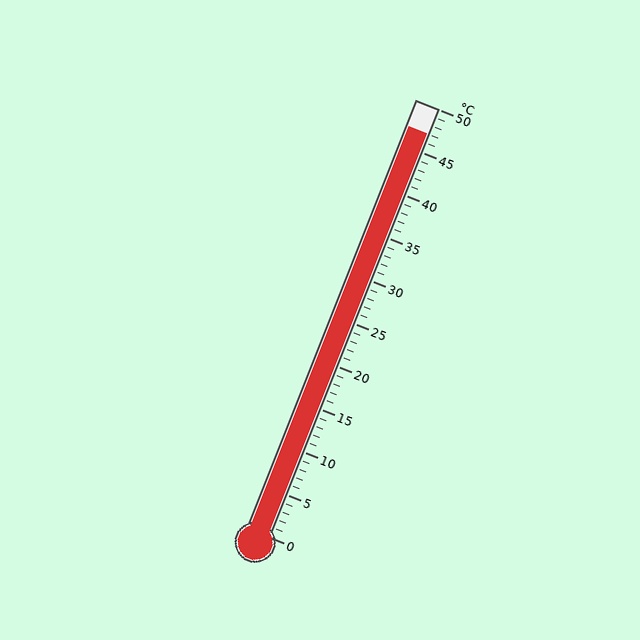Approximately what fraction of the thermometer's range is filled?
The thermometer is filled to approximately 95% of its range.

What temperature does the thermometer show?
The thermometer shows approximately 47°C.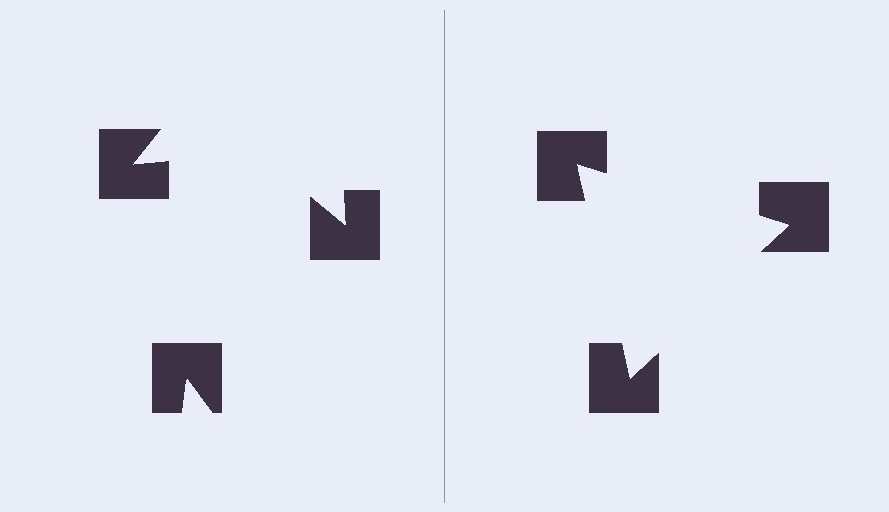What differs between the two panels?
The notched squares are positioned identically on both sides; only the wedge orientations differ. On the right they align to a triangle; on the left they are misaligned.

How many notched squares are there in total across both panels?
6 — 3 on each side.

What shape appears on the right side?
An illusory triangle.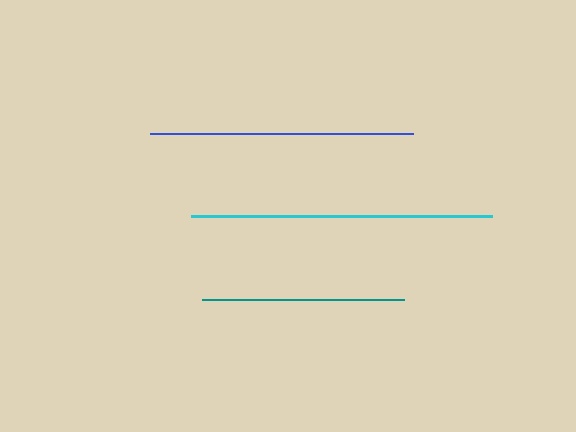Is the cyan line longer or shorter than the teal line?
The cyan line is longer than the teal line.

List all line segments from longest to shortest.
From longest to shortest: cyan, blue, teal.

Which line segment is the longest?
The cyan line is the longest at approximately 300 pixels.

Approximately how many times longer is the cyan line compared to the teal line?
The cyan line is approximately 1.5 times the length of the teal line.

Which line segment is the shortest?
The teal line is the shortest at approximately 202 pixels.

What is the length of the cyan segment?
The cyan segment is approximately 300 pixels long.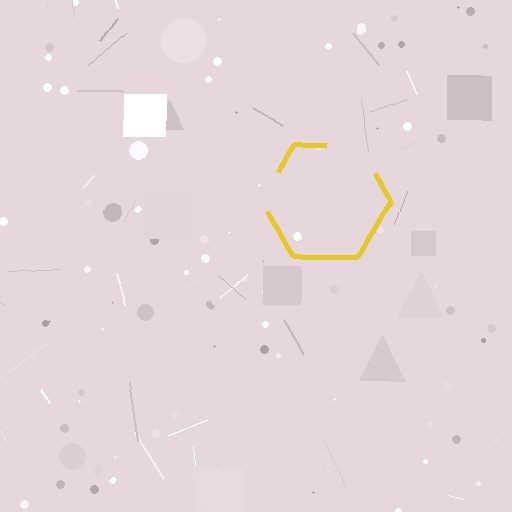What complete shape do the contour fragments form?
The contour fragments form a hexagon.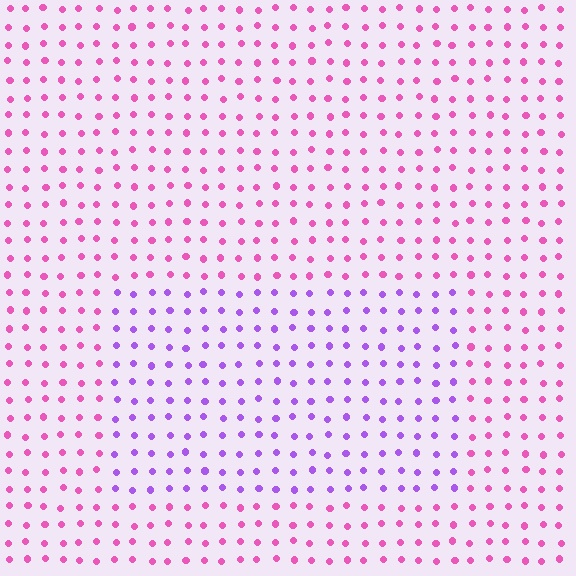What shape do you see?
I see a rectangle.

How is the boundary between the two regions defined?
The boundary is defined purely by a slight shift in hue (about 46 degrees). Spacing, size, and orientation are identical on both sides.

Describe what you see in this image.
The image is filled with small pink elements in a uniform arrangement. A rectangle-shaped region is visible where the elements are tinted to a slightly different hue, forming a subtle color boundary.